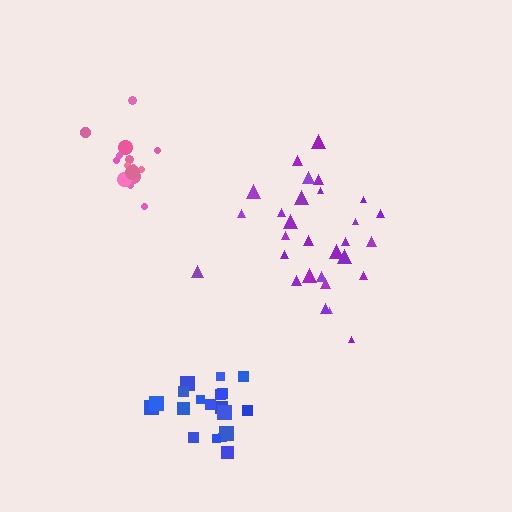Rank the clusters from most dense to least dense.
blue, pink, purple.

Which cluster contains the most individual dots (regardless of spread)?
Purple (29).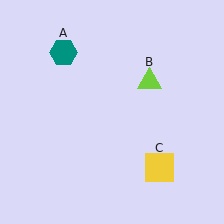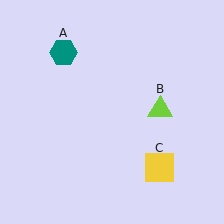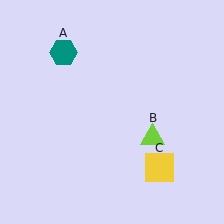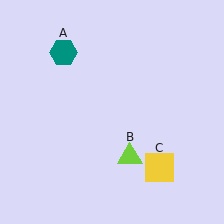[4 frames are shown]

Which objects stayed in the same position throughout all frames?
Teal hexagon (object A) and yellow square (object C) remained stationary.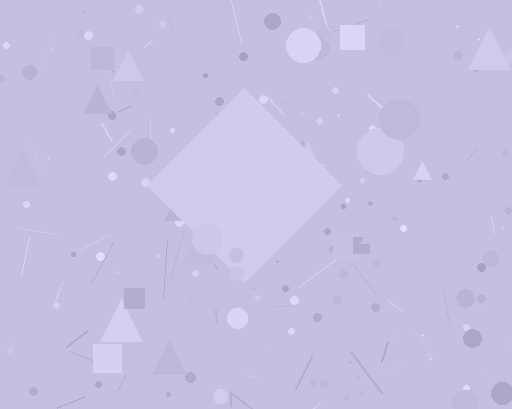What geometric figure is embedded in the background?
A diamond is embedded in the background.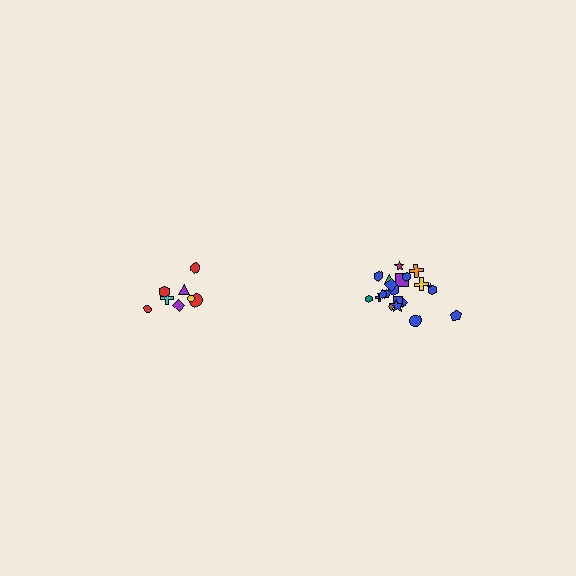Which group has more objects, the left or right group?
The right group.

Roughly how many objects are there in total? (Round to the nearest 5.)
Roughly 30 objects in total.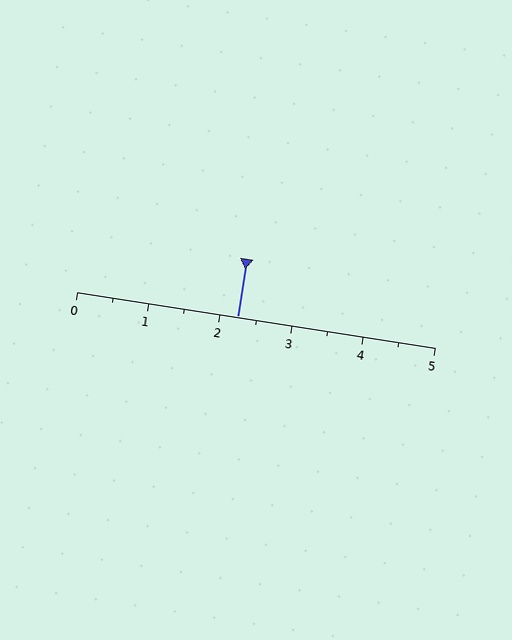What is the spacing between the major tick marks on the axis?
The major ticks are spaced 1 apart.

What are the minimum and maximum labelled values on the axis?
The axis runs from 0 to 5.